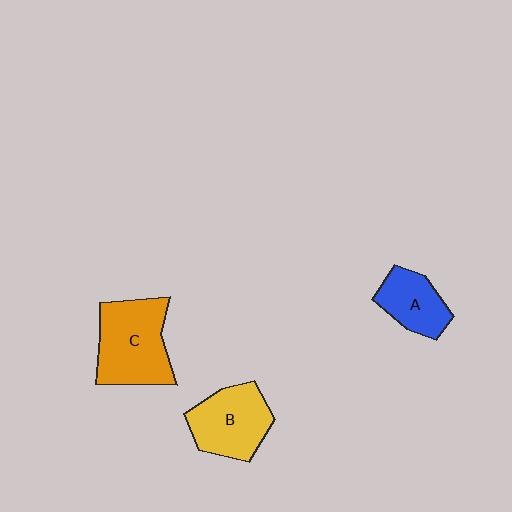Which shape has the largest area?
Shape C (orange).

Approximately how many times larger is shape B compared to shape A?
Approximately 1.4 times.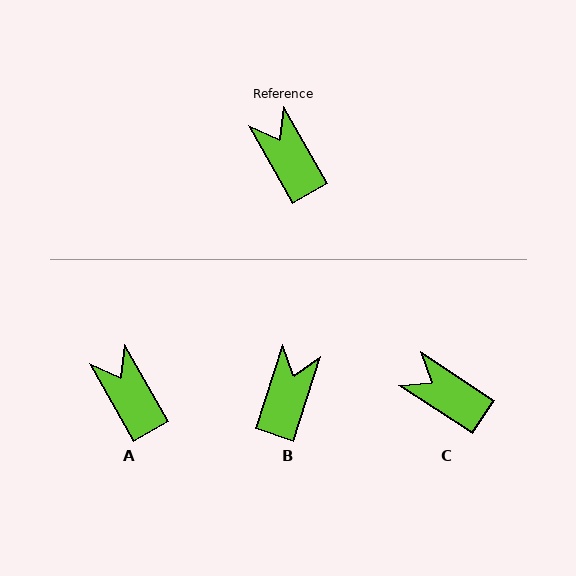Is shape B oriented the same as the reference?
No, it is off by about 48 degrees.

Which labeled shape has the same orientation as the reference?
A.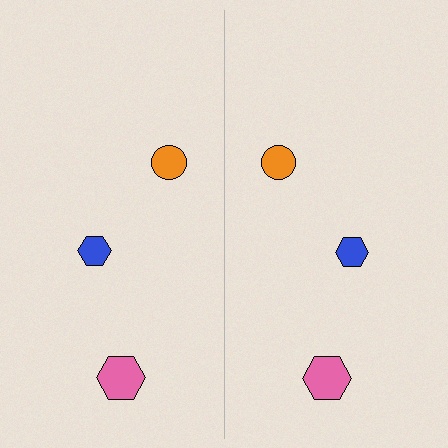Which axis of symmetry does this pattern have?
The pattern has a vertical axis of symmetry running through the center of the image.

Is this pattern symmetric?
Yes, this pattern has bilateral (reflection) symmetry.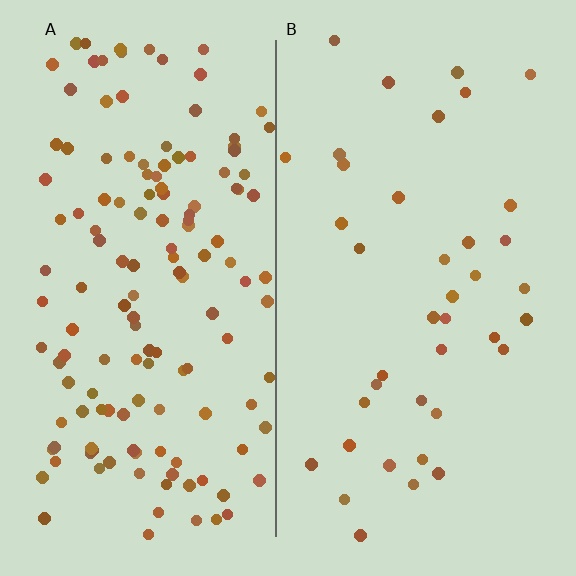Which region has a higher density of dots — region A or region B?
A (the left).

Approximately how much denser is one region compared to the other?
Approximately 3.6× — region A over region B.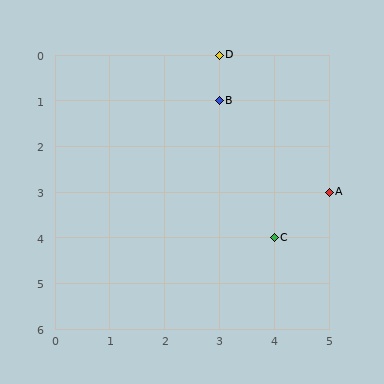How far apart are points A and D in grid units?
Points A and D are 2 columns and 3 rows apart (about 3.6 grid units diagonally).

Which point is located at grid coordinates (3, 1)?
Point B is at (3, 1).